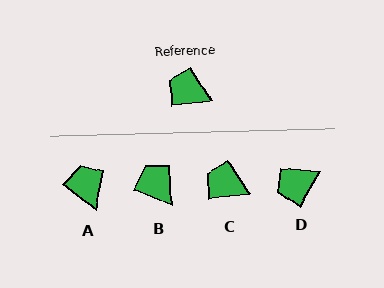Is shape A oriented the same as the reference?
No, it is off by about 44 degrees.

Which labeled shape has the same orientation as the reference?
C.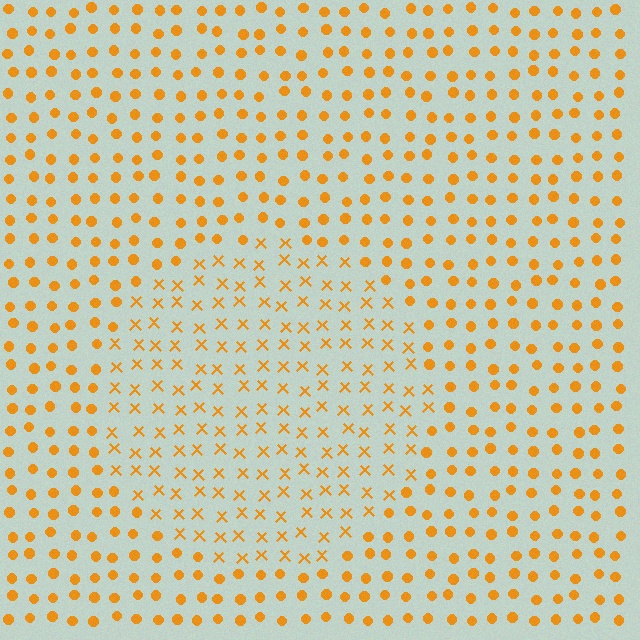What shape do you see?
I see a circle.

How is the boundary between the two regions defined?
The boundary is defined by a change in element shape: X marks inside vs. circles outside. All elements share the same color and spacing.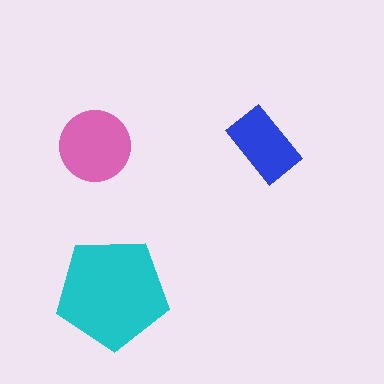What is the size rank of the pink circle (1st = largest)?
2nd.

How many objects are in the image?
There are 3 objects in the image.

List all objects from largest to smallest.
The cyan pentagon, the pink circle, the blue rectangle.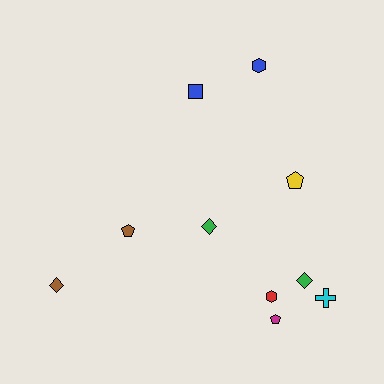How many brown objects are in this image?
There are 2 brown objects.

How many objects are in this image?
There are 10 objects.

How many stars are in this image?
There are no stars.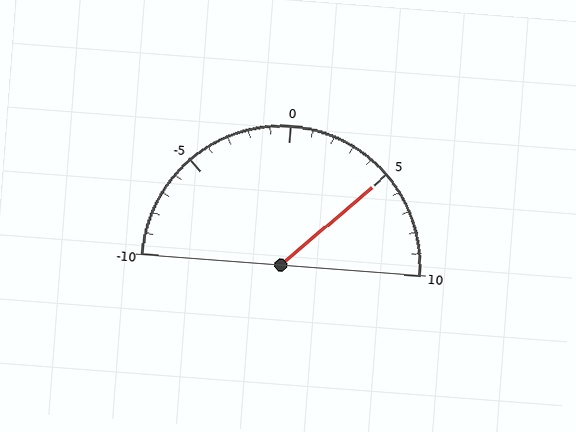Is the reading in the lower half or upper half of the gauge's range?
The reading is in the upper half of the range (-10 to 10).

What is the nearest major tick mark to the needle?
The nearest major tick mark is 5.